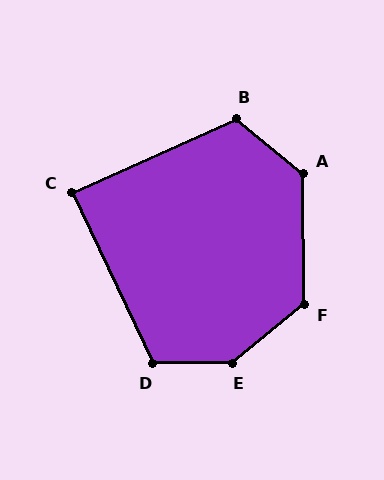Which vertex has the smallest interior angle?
C, at approximately 89 degrees.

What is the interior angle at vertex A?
Approximately 130 degrees (obtuse).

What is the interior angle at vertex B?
Approximately 116 degrees (obtuse).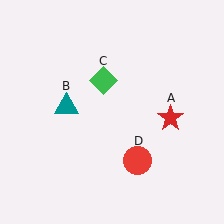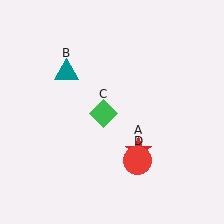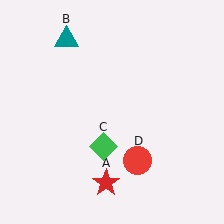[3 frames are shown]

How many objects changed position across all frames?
3 objects changed position: red star (object A), teal triangle (object B), green diamond (object C).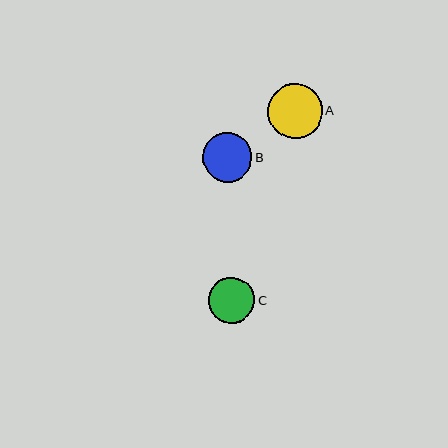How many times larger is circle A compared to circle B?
Circle A is approximately 1.1 times the size of circle B.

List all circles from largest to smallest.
From largest to smallest: A, B, C.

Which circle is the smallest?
Circle C is the smallest with a size of approximately 46 pixels.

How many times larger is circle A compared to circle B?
Circle A is approximately 1.1 times the size of circle B.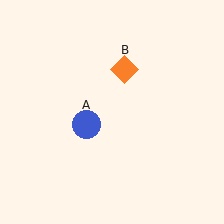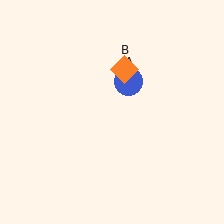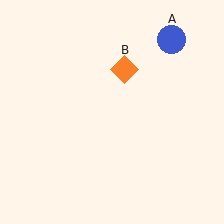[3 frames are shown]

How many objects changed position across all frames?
1 object changed position: blue circle (object A).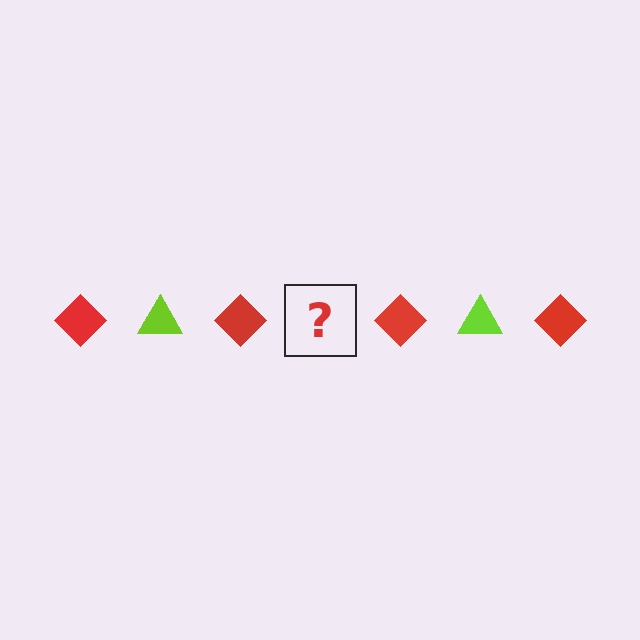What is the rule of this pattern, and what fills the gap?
The rule is that the pattern alternates between red diamond and lime triangle. The gap should be filled with a lime triangle.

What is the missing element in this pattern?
The missing element is a lime triangle.